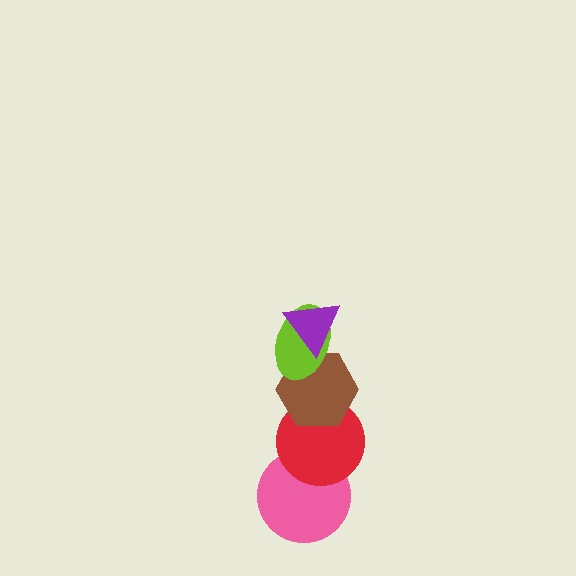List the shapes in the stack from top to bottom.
From top to bottom: the purple triangle, the lime ellipse, the brown hexagon, the red circle, the pink circle.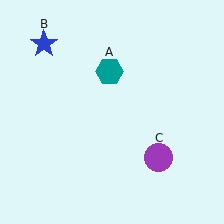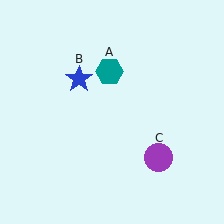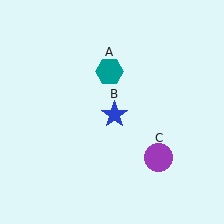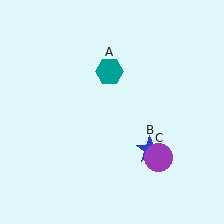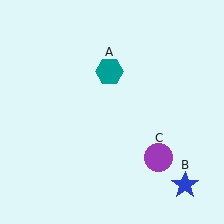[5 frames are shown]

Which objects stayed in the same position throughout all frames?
Teal hexagon (object A) and purple circle (object C) remained stationary.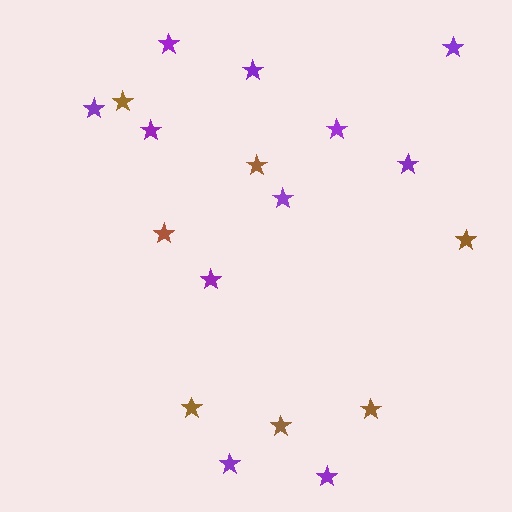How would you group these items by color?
There are 2 groups: one group of brown stars (7) and one group of purple stars (11).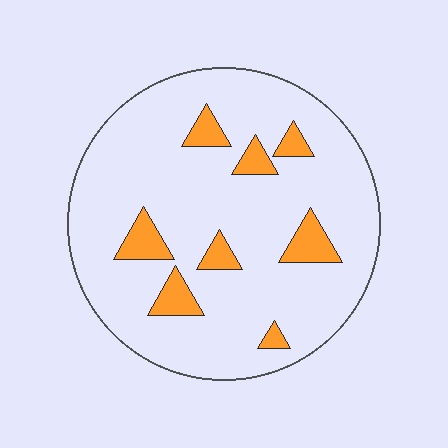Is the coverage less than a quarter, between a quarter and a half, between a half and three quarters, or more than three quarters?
Less than a quarter.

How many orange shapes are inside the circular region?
8.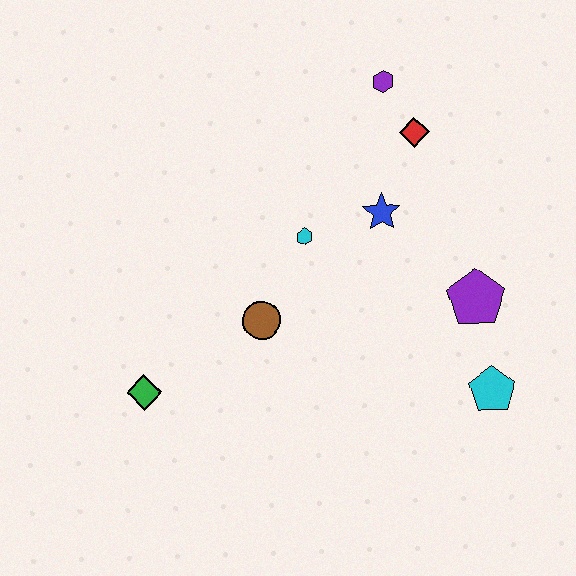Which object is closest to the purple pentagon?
The cyan pentagon is closest to the purple pentagon.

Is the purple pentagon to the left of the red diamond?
No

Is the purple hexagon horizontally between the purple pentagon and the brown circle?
Yes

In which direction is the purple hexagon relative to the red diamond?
The purple hexagon is above the red diamond.